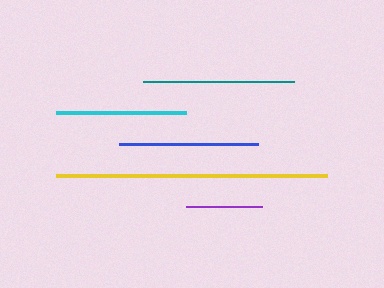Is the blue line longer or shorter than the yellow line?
The yellow line is longer than the blue line.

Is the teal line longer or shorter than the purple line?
The teal line is longer than the purple line.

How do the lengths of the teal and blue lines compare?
The teal and blue lines are approximately the same length.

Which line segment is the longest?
The yellow line is the longest at approximately 270 pixels.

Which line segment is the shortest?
The purple line is the shortest at approximately 75 pixels.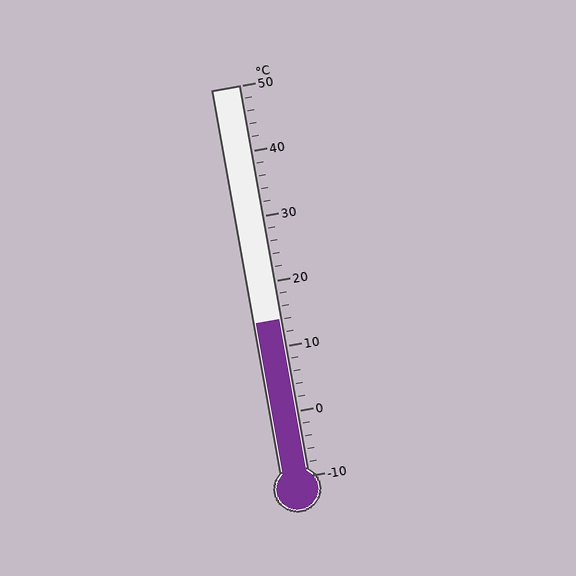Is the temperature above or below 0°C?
The temperature is above 0°C.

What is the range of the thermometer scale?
The thermometer scale ranges from -10°C to 50°C.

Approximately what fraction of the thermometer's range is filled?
The thermometer is filled to approximately 40% of its range.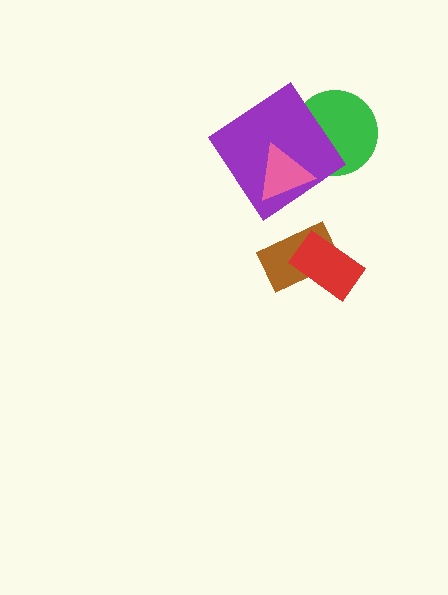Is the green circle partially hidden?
Yes, it is partially covered by another shape.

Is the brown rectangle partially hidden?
Yes, it is partially covered by another shape.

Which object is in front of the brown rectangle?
The red rectangle is in front of the brown rectangle.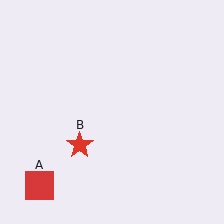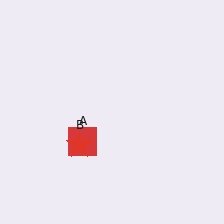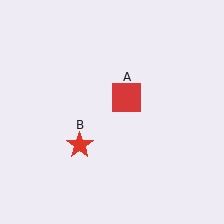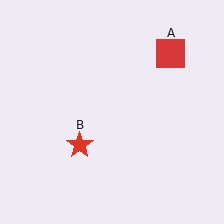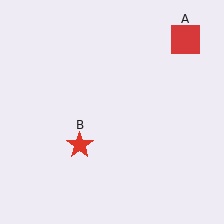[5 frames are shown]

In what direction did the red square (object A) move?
The red square (object A) moved up and to the right.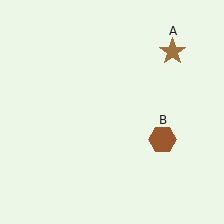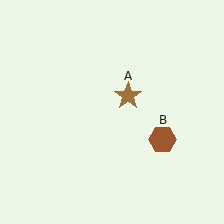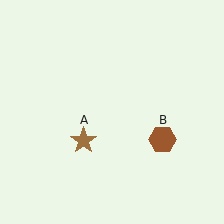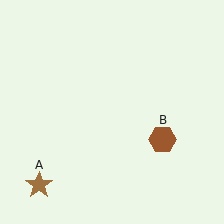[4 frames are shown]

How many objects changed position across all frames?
1 object changed position: brown star (object A).